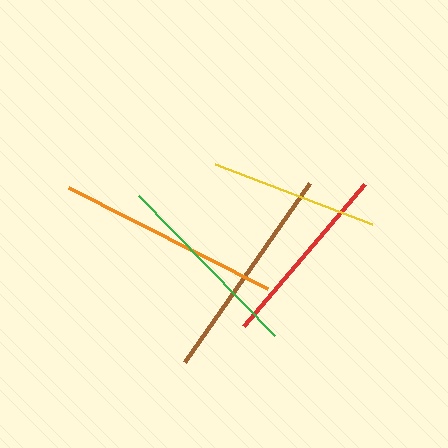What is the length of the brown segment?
The brown segment is approximately 218 pixels long.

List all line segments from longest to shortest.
From longest to shortest: orange, brown, green, red, yellow.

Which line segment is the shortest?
The yellow line is the shortest at approximately 168 pixels.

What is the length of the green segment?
The green segment is approximately 195 pixels long.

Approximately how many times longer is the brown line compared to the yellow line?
The brown line is approximately 1.3 times the length of the yellow line.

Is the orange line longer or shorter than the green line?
The orange line is longer than the green line.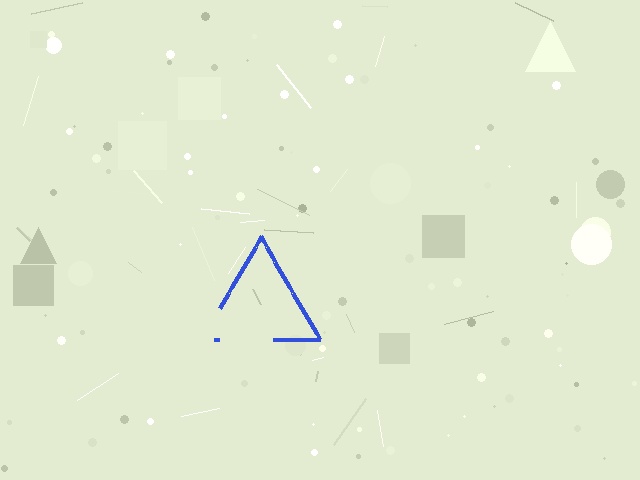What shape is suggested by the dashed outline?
The dashed outline suggests a triangle.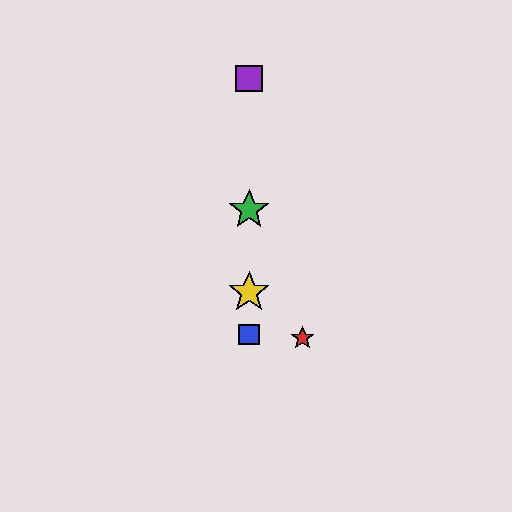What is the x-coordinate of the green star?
The green star is at x≈249.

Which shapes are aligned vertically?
The blue square, the green star, the yellow star, the purple square are aligned vertically.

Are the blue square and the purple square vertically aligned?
Yes, both are at x≈249.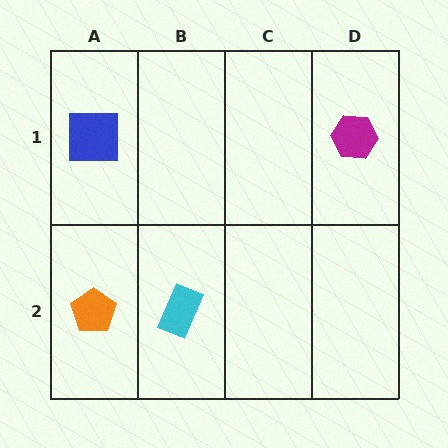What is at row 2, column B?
A cyan rectangle.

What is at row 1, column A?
A blue square.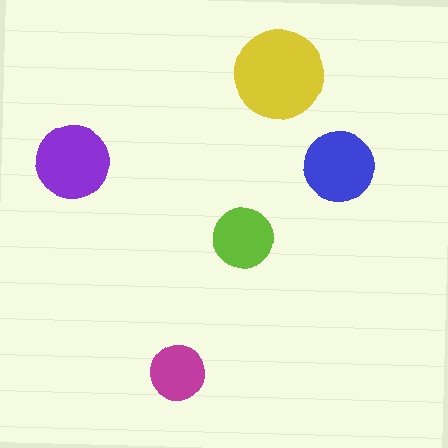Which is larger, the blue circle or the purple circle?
The purple one.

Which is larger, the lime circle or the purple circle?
The purple one.